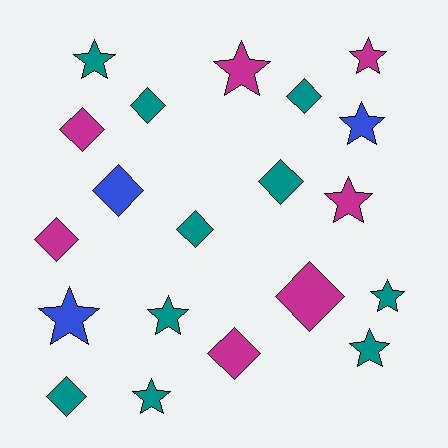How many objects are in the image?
There are 20 objects.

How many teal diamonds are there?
There are 5 teal diamonds.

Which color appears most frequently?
Teal, with 10 objects.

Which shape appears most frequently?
Diamond, with 10 objects.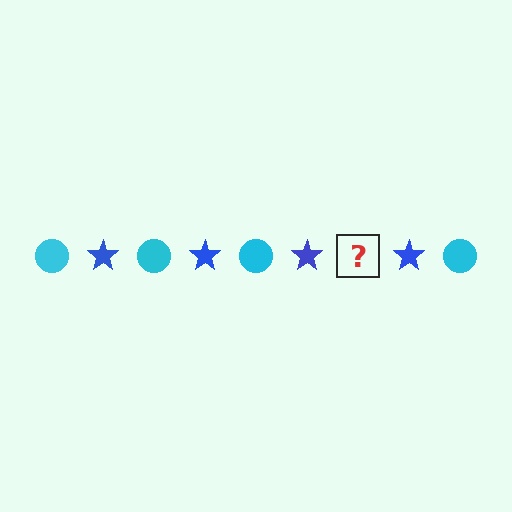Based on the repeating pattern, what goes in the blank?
The blank should be a cyan circle.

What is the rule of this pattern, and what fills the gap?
The rule is that the pattern alternates between cyan circle and blue star. The gap should be filled with a cyan circle.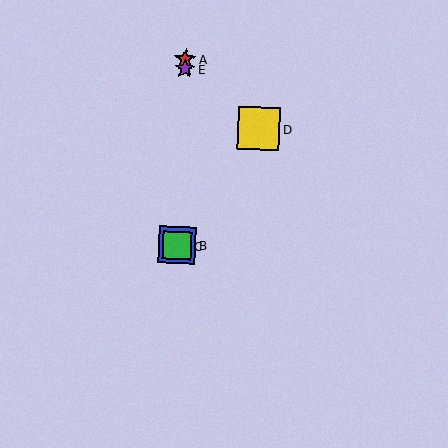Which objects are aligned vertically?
Objects A, B, C, E are aligned vertically.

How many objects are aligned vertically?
4 objects (A, B, C, E) are aligned vertically.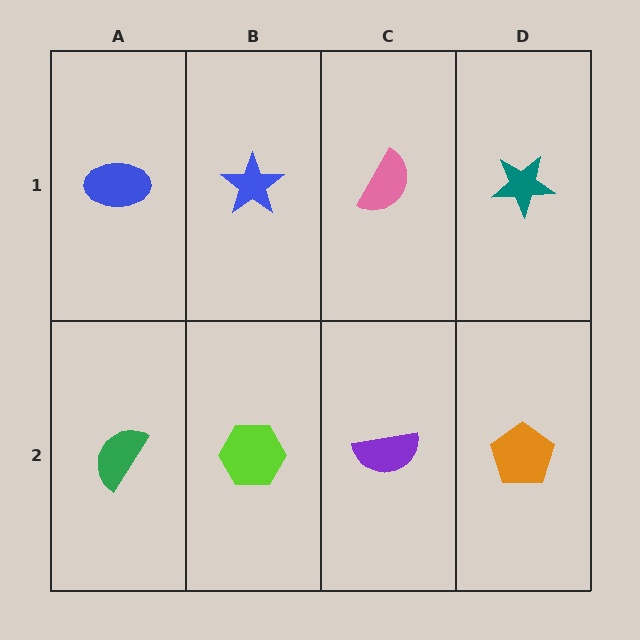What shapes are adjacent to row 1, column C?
A purple semicircle (row 2, column C), a blue star (row 1, column B), a teal star (row 1, column D).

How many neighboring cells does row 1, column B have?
3.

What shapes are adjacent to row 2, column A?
A blue ellipse (row 1, column A), a lime hexagon (row 2, column B).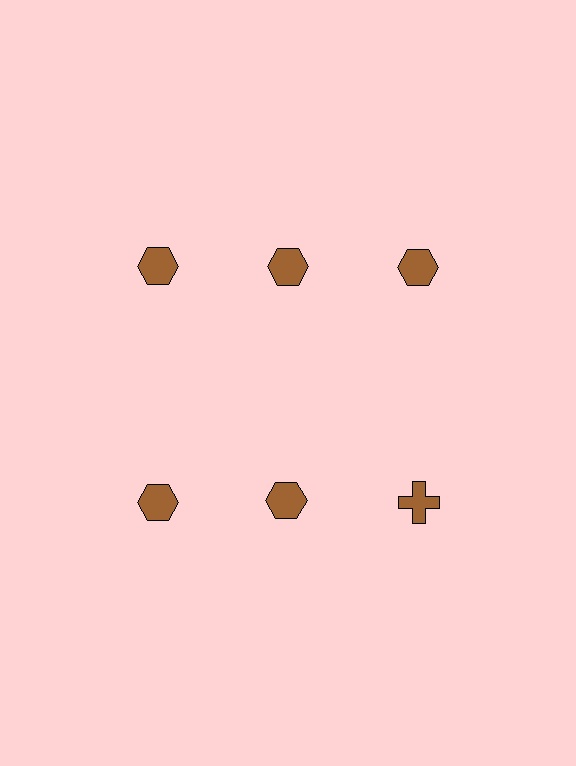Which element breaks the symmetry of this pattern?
The brown cross in the second row, center column breaks the symmetry. All other shapes are brown hexagons.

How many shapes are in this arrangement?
There are 6 shapes arranged in a grid pattern.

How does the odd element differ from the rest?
It has a different shape: cross instead of hexagon.